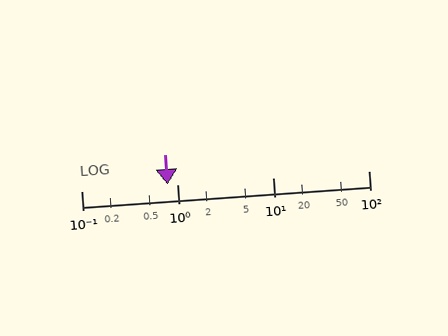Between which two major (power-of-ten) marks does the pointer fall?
The pointer is between 0.1 and 1.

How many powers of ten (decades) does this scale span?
The scale spans 3 decades, from 0.1 to 100.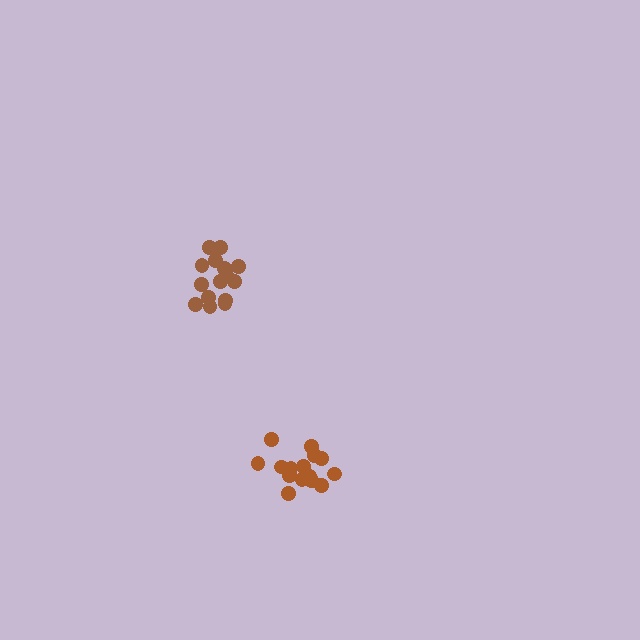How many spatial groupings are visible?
There are 2 spatial groupings.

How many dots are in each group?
Group 1: 15 dots, Group 2: 15 dots (30 total).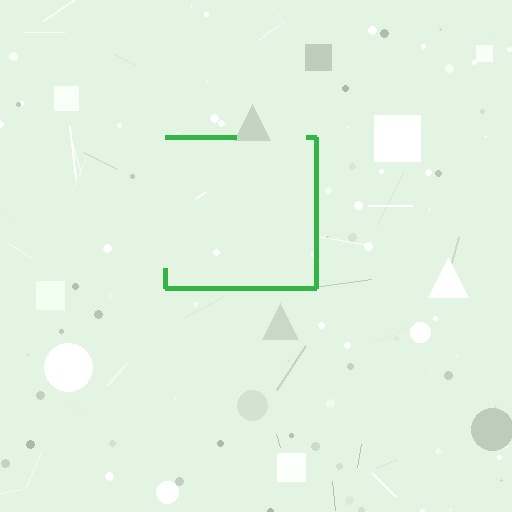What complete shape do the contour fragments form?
The contour fragments form a square.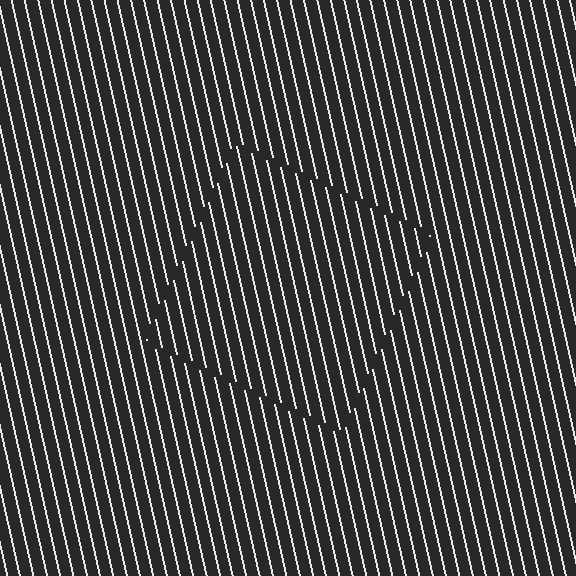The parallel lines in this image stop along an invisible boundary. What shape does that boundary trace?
An illusory square. The interior of the shape contains the same grating, shifted by half a period — the contour is defined by the phase discontinuity where line-ends from the inner and outer gratings abut.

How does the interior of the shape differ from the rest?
The interior of the shape contains the same grating, shifted by half a period — the contour is defined by the phase discontinuity where line-ends from the inner and outer gratings abut.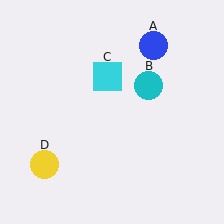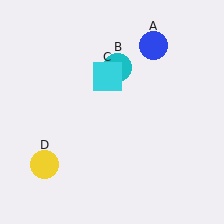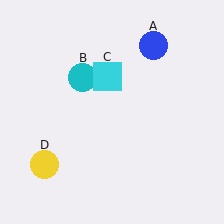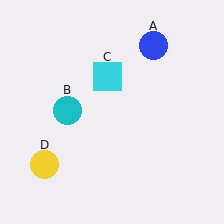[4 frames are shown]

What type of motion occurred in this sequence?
The cyan circle (object B) rotated counterclockwise around the center of the scene.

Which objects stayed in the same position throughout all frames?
Blue circle (object A) and cyan square (object C) and yellow circle (object D) remained stationary.